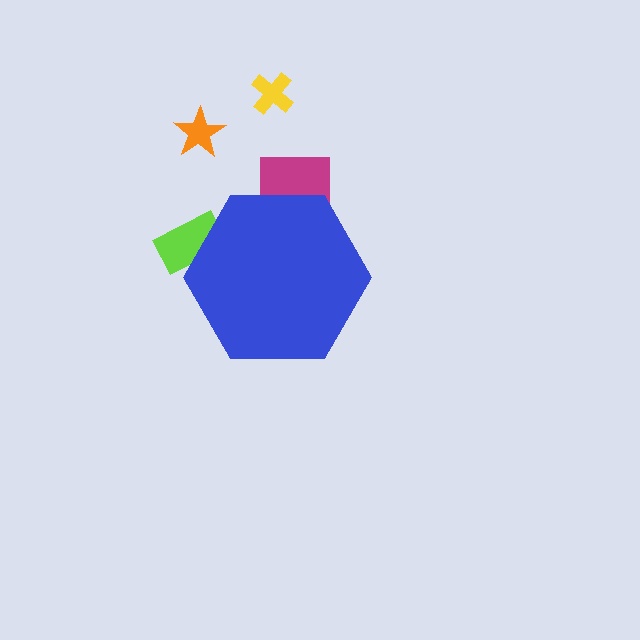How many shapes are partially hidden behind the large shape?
2 shapes are partially hidden.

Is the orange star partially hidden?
No, the orange star is fully visible.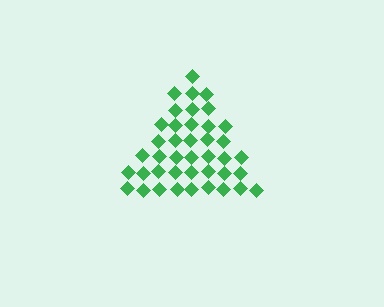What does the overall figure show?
The overall figure shows a triangle.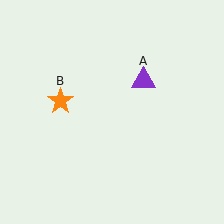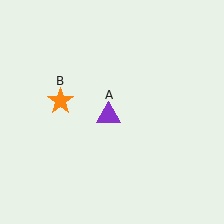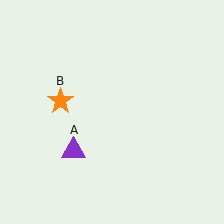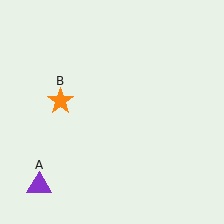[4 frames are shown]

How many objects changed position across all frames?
1 object changed position: purple triangle (object A).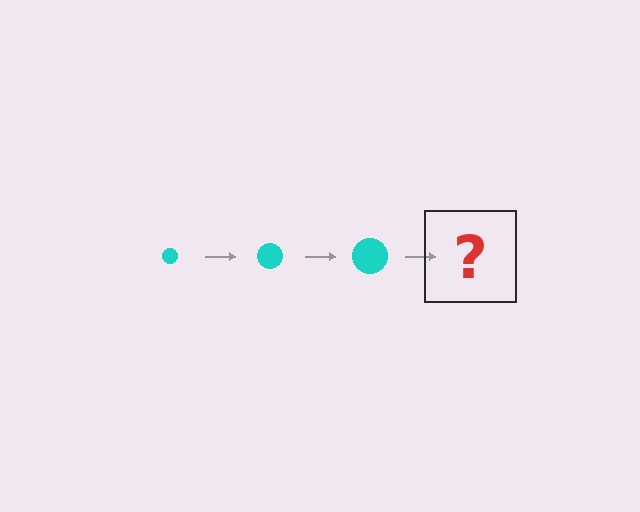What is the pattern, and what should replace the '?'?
The pattern is that the circle gets progressively larger each step. The '?' should be a cyan circle, larger than the previous one.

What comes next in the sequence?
The next element should be a cyan circle, larger than the previous one.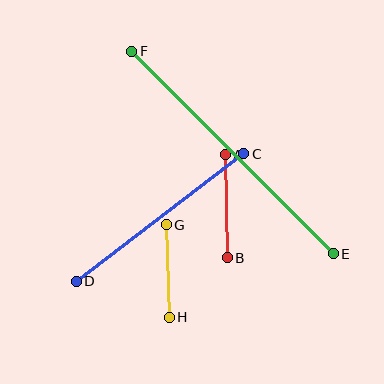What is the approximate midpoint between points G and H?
The midpoint is at approximately (168, 271) pixels.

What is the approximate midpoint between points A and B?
The midpoint is at approximately (226, 206) pixels.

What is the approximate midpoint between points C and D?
The midpoint is at approximately (160, 217) pixels.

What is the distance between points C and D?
The distance is approximately 210 pixels.